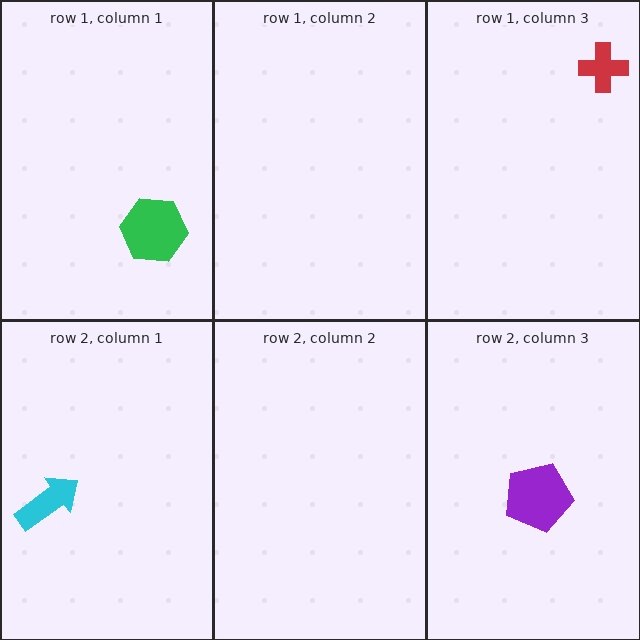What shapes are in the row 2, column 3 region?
The purple pentagon.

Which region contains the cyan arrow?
The row 2, column 1 region.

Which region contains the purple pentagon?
The row 2, column 3 region.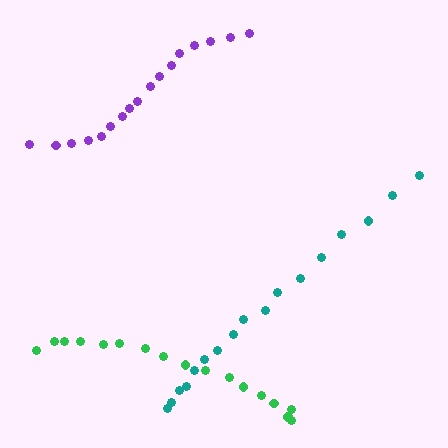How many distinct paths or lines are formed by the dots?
There are 3 distinct paths.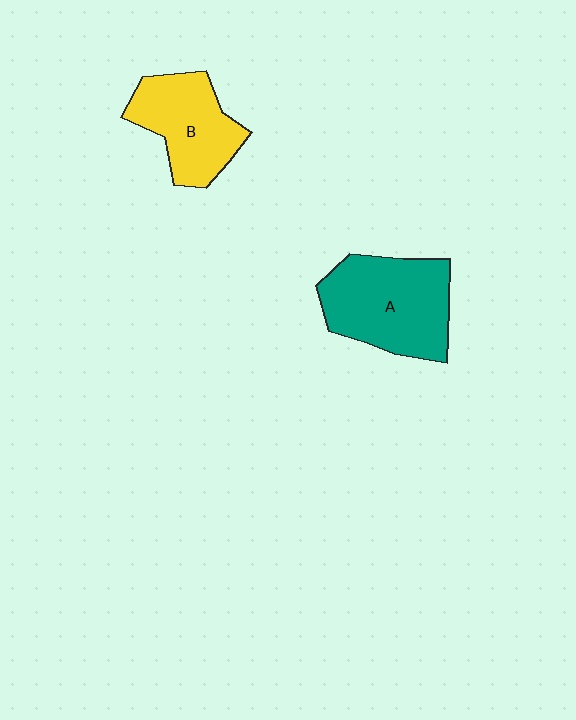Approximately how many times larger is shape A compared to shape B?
Approximately 1.3 times.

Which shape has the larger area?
Shape A (teal).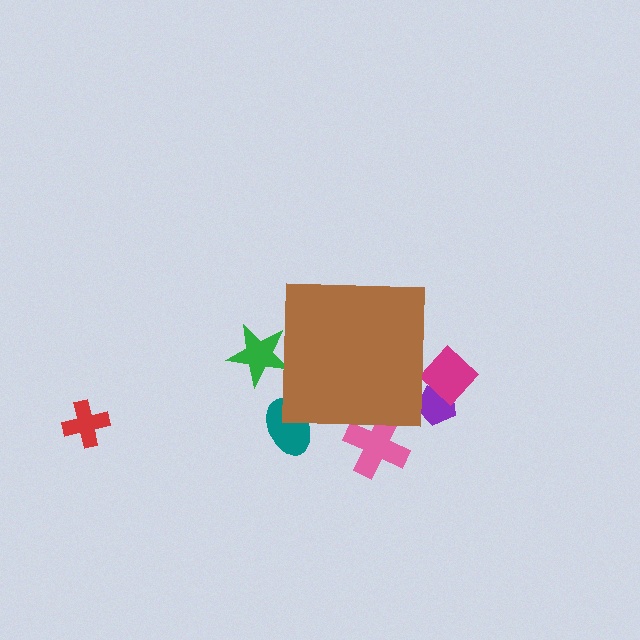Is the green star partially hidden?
Yes, the green star is partially hidden behind the brown square.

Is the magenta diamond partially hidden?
Yes, the magenta diamond is partially hidden behind the brown square.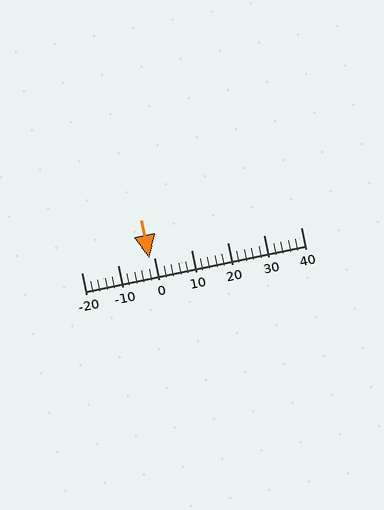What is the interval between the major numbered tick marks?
The major tick marks are spaced 10 units apart.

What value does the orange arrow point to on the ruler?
The orange arrow points to approximately -1.